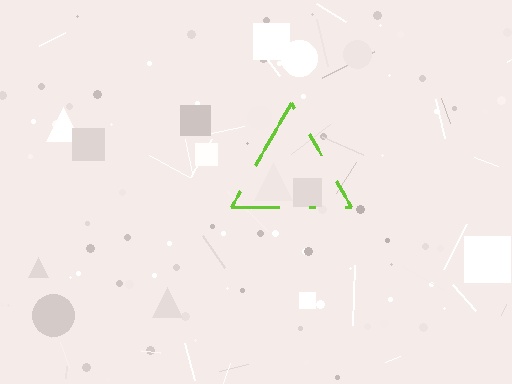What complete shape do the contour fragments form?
The contour fragments form a triangle.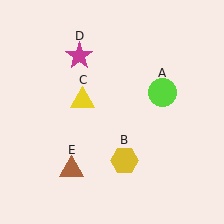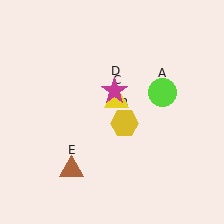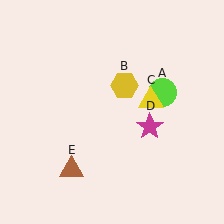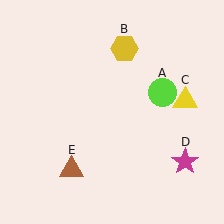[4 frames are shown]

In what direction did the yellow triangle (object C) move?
The yellow triangle (object C) moved right.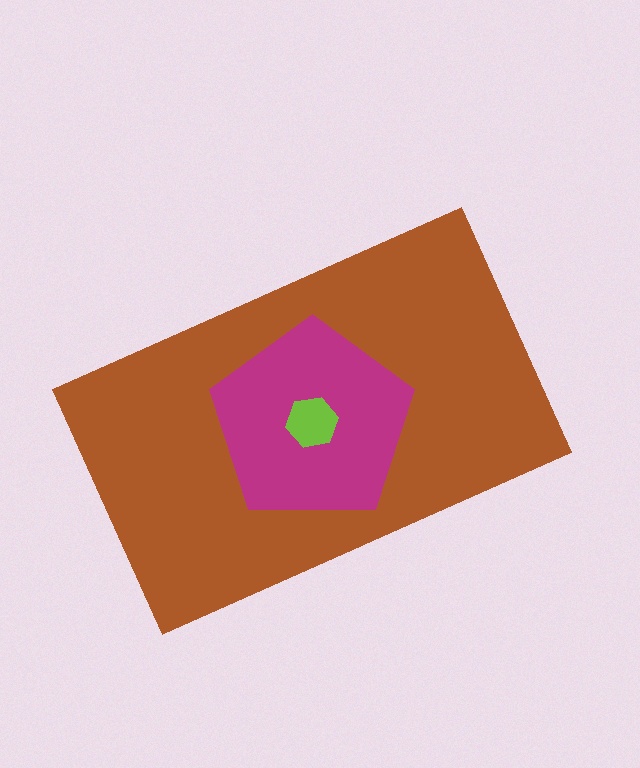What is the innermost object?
The lime hexagon.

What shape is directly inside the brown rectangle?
The magenta pentagon.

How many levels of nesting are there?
3.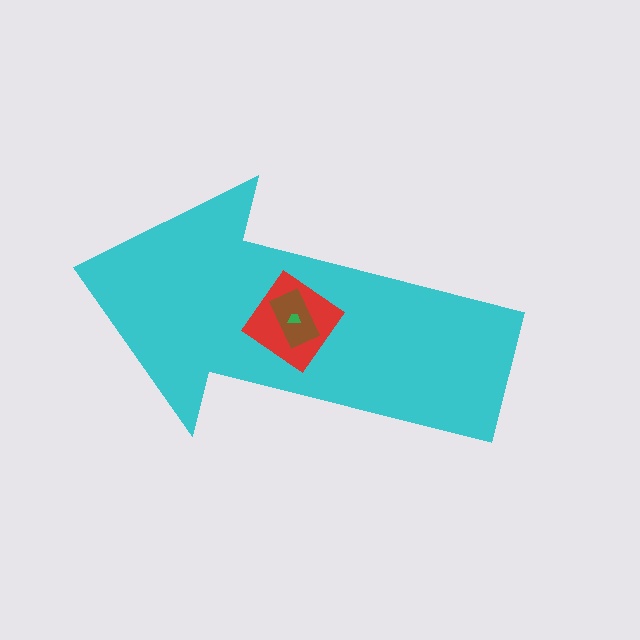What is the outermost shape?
The cyan arrow.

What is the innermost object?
The green trapezoid.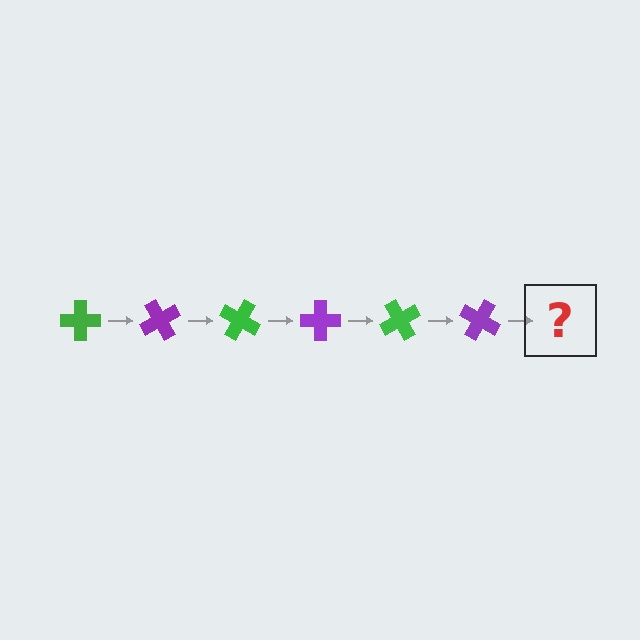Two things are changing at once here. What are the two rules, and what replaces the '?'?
The two rules are that it rotates 60 degrees each step and the color cycles through green and purple. The '?' should be a green cross, rotated 360 degrees from the start.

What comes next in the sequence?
The next element should be a green cross, rotated 360 degrees from the start.